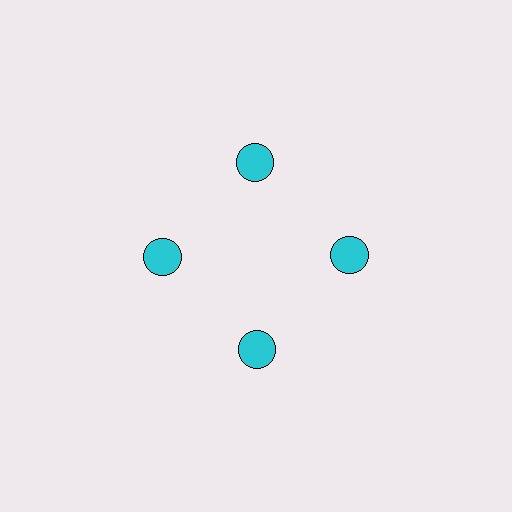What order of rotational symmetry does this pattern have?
This pattern has 4-fold rotational symmetry.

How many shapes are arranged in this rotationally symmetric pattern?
There are 4 shapes, arranged in 4 groups of 1.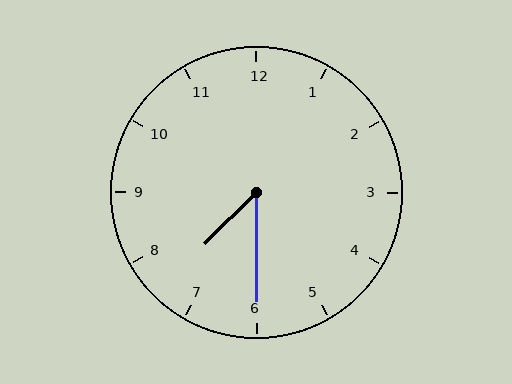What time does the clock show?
7:30.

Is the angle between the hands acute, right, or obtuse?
It is acute.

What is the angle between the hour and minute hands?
Approximately 45 degrees.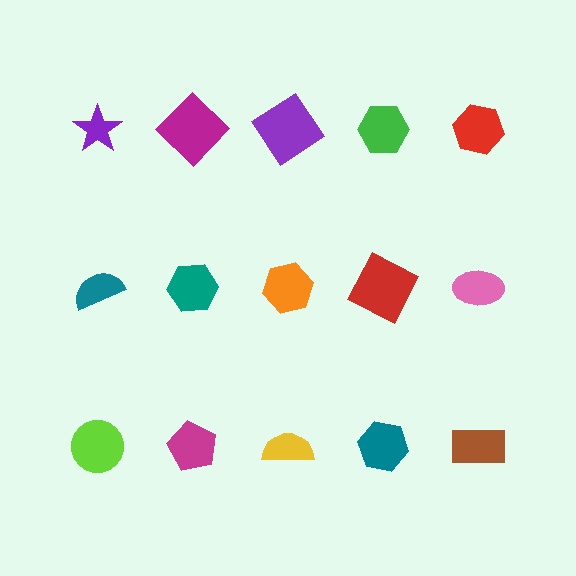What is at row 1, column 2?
A magenta diamond.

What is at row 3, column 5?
A brown rectangle.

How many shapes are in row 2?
5 shapes.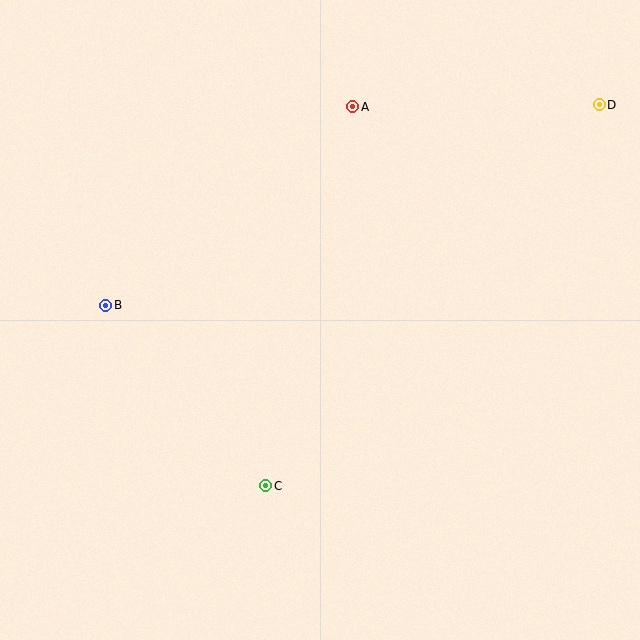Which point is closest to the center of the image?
Point C at (266, 486) is closest to the center.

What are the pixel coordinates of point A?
Point A is at (353, 107).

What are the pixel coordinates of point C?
Point C is at (266, 486).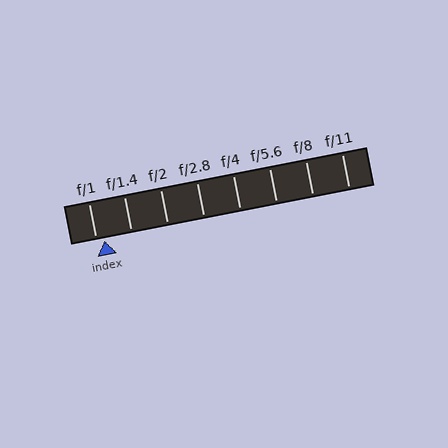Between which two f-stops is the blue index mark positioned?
The index mark is between f/1 and f/1.4.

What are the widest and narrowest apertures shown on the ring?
The widest aperture shown is f/1 and the narrowest is f/11.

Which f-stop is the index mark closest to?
The index mark is closest to f/1.